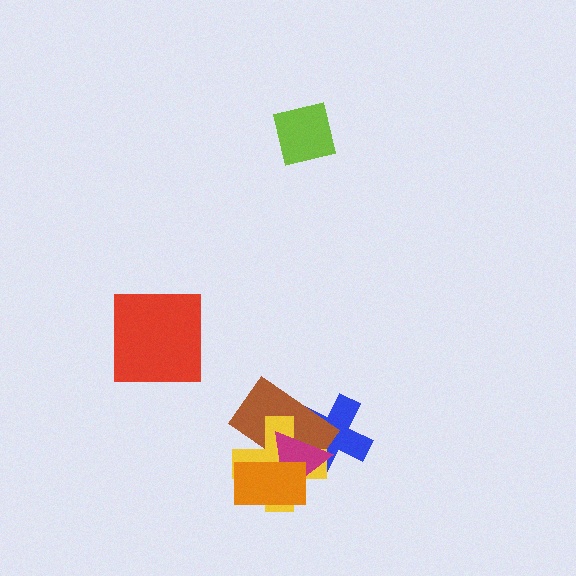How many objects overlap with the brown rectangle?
4 objects overlap with the brown rectangle.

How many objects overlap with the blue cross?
3 objects overlap with the blue cross.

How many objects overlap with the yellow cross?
4 objects overlap with the yellow cross.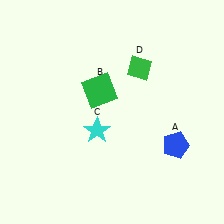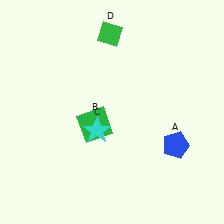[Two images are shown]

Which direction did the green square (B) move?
The green square (B) moved down.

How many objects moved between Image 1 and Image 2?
2 objects moved between the two images.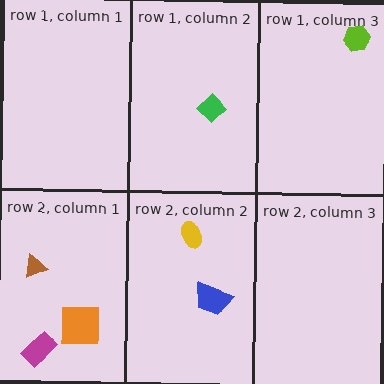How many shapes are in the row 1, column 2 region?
1.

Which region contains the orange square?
The row 2, column 1 region.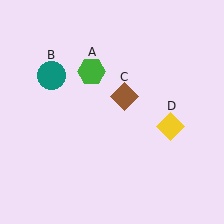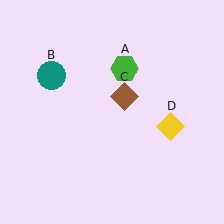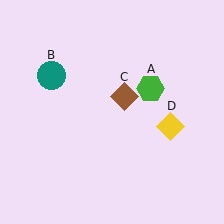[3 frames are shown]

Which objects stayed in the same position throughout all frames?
Teal circle (object B) and brown diamond (object C) and yellow diamond (object D) remained stationary.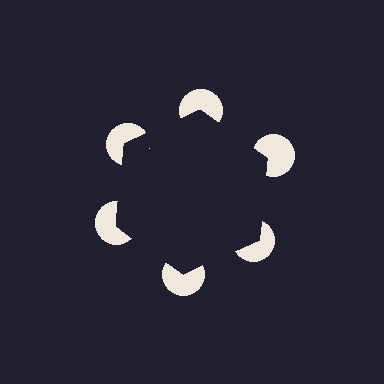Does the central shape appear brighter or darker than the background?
It typically appears slightly darker than the background, even though no actual brightness change is drawn.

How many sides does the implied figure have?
6 sides.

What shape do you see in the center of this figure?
An illusory hexagon — its edges are inferred from the aligned wedge cuts in the pac-man discs, not physically drawn.